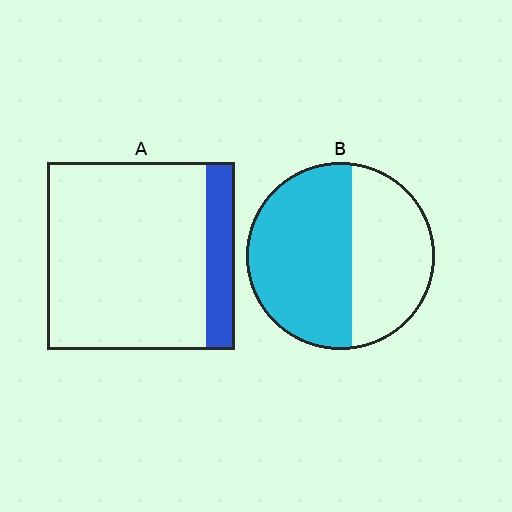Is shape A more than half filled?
No.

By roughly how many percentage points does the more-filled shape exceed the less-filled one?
By roughly 40 percentage points (B over A).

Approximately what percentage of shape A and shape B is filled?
A is approximately 15% and B is approximately 60%.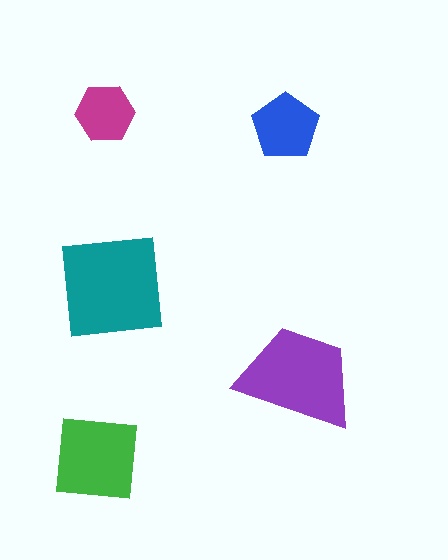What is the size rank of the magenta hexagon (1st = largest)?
5th.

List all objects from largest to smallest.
The teal square, the purple trapezoid, the green square, the blue pentagon, the magenta hexagon.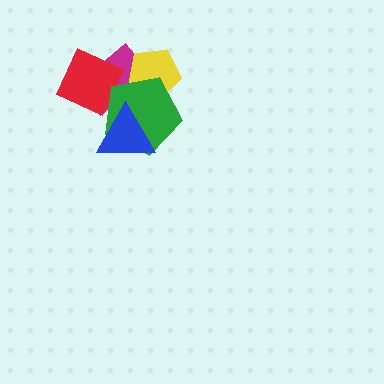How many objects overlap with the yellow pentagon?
2 objects overlap with the yellow pentagon.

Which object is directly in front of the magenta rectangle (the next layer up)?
The yellow pentagon is directly in front of the magenta rectangle.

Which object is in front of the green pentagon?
The blue triangle is in front of the green pentagon.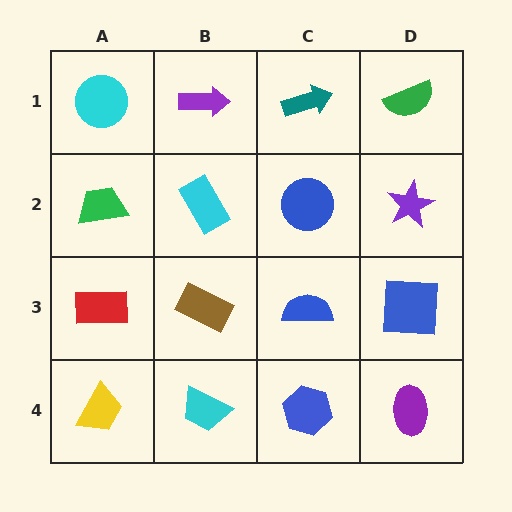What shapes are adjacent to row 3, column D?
A purple star (row 2, column D), a purple ellipse (row 4, column D), a blue semicircle (row 3, column C).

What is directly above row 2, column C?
A teal arrow.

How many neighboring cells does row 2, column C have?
4.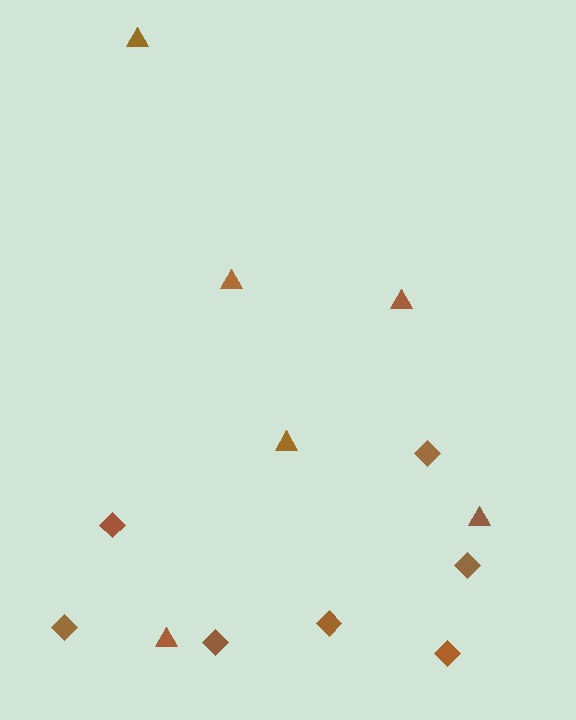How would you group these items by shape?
There are 2 groups: one group of triangles (6) and one group of diamonds (7).